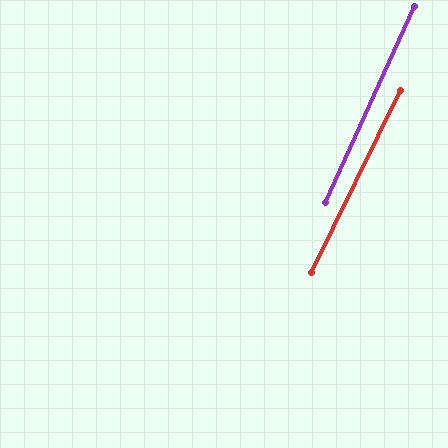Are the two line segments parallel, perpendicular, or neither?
Parallel — their directions differ by only 1.5°.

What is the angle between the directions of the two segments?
Approximately 1 degree.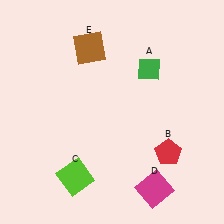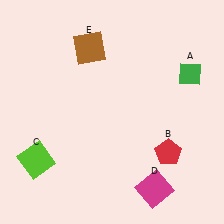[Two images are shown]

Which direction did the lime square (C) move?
The lime square (C) moved left.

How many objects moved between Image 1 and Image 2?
2 objects moved between the two images.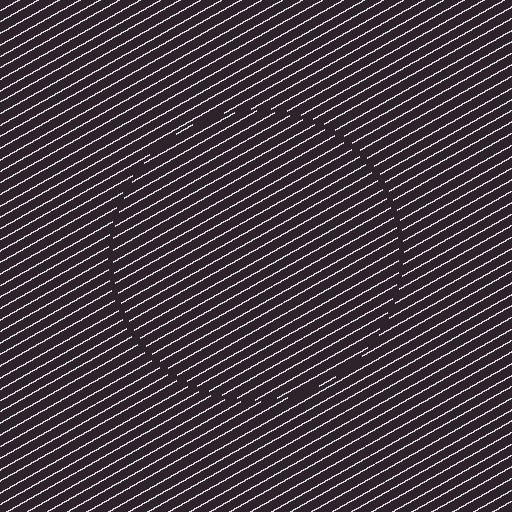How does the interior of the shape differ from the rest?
The interior of the shape contains the same grating, shifted by half a period — the contour is defined by the phase discontinuity where line-ends from the inner and outer gratings abut.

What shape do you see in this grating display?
An illusory circle. The interior of the shape contains the same grating, shifted by half a period — the contour is defined by the phase discontinuity where line-ends from the inner and outer gratings abut.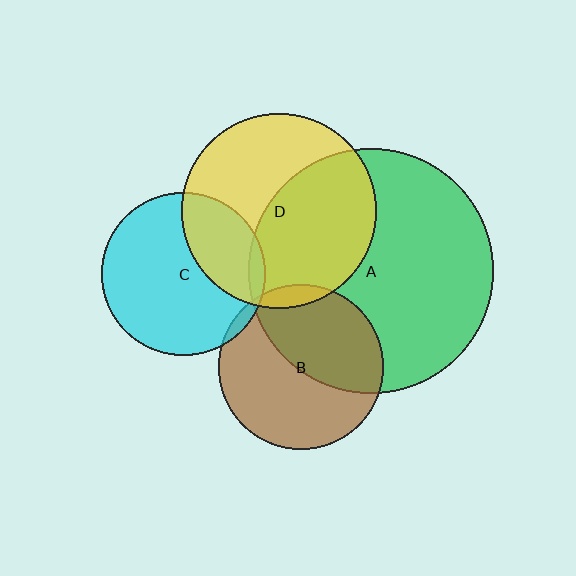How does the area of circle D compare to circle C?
Approximately 1.4 times.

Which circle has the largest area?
Circle A (green).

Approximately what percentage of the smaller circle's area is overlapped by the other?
Approximately 45%.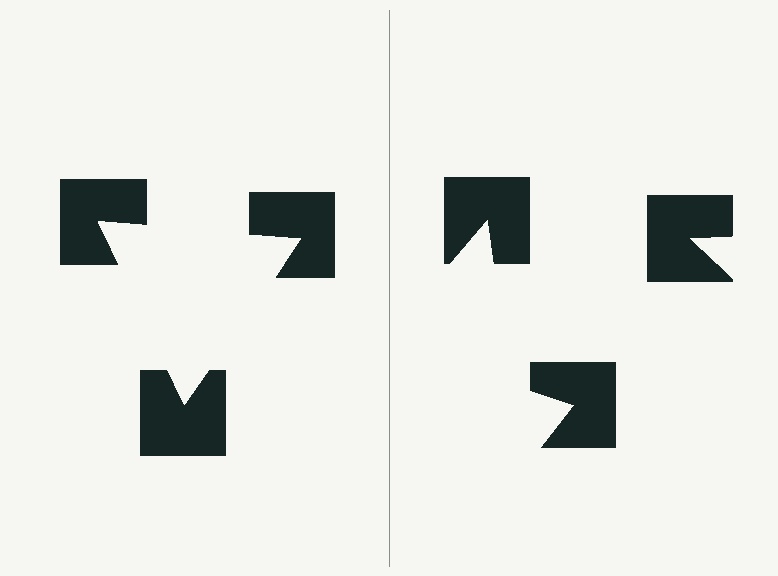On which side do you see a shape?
An illusory triangle appears on the left side. On the right side the wedge cuts are rotated, so no coherent shape forms.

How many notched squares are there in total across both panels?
6 — 3 on each side.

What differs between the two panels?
The notched squares are positioned identically on both sides; only the wedge orientations differ. On the left they align to a triangle; on the right they are misaligned.